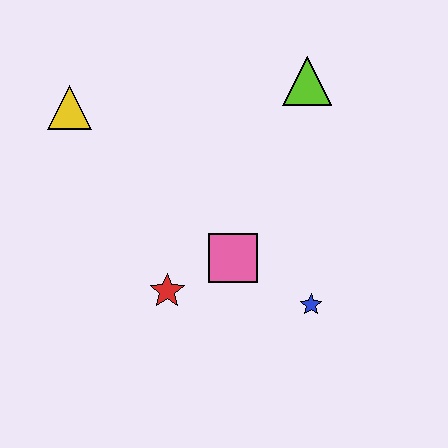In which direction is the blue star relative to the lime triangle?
The blue star is below the lime triangle.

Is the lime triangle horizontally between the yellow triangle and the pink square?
No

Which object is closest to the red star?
The pink square is closest to the red star.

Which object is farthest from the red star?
The lime triangle is farthest from the red star.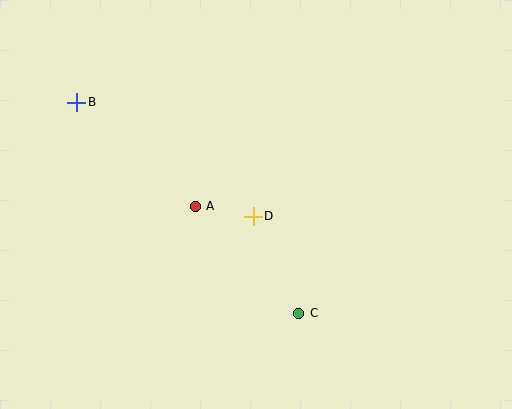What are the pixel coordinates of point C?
Point C is at (299, 313).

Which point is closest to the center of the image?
Point D at (253, 216) is closest to the center.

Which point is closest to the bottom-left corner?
Point A is closest to the bottom-left corner.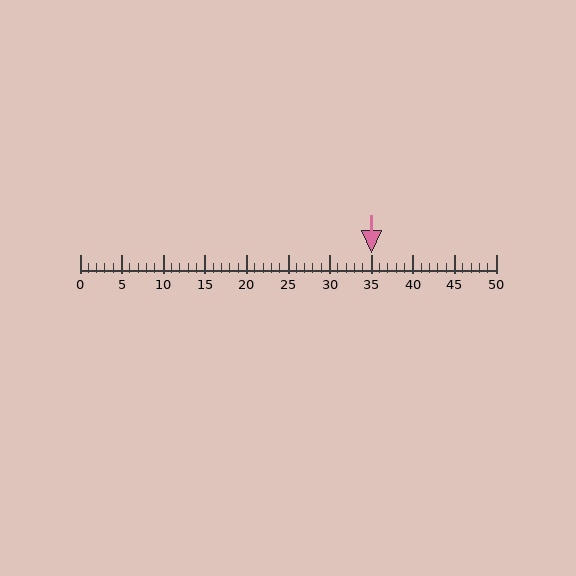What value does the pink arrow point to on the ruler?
The pink arrow points to approximately 35.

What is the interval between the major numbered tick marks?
The major tick marks are spaced 5 units apart.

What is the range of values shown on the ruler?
The ruler shows values from 0 to 50.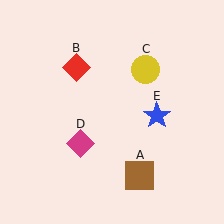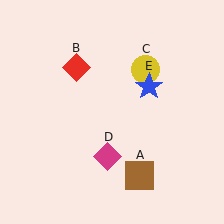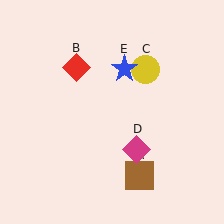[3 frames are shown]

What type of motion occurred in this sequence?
The magenta diamond (object D), blue star (object E) rotated counterclockwise around the center of the scene.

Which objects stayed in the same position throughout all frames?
Brown square (object A) and red diamond (object B) and yellow circle (object C) remained stationary.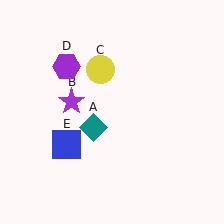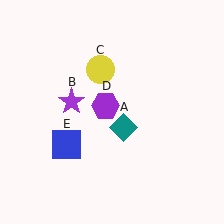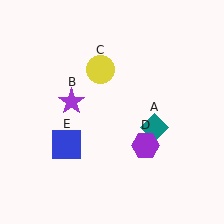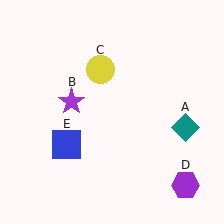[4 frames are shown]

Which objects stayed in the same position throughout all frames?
Purple star (object B) and yellow circle (object C) and blue square (object E) remained stationary.